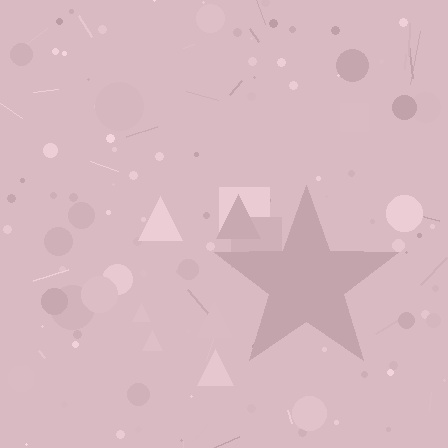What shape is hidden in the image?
A star is hidden in the image.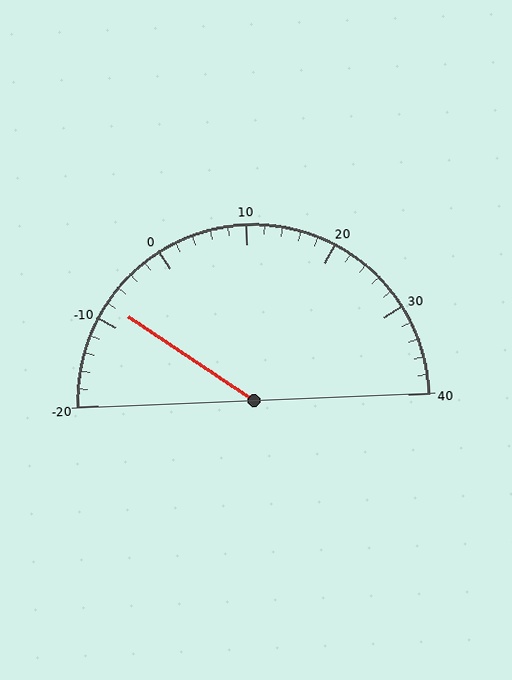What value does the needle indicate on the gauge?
The needle indicates approximately -8.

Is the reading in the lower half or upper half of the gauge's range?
The reading is in the lower half of the range (-20 to 40).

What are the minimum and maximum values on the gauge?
The gauge ranges from -20 to 40.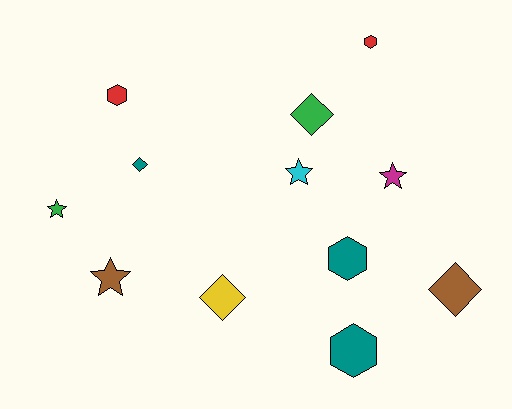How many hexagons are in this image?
There are 4 hexagons.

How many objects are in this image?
There are 12 objects.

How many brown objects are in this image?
There are 2 brown objects.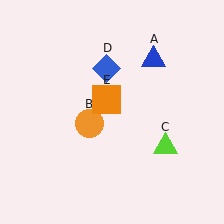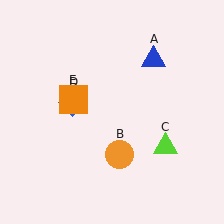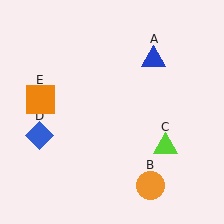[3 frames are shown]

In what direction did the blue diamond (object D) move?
The blue diamond (object D) moved down and to the left.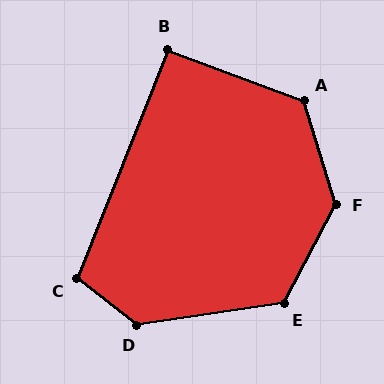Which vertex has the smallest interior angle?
B, at approximately 91 degrees.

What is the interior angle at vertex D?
Approximately 134 degrees (obtuse).